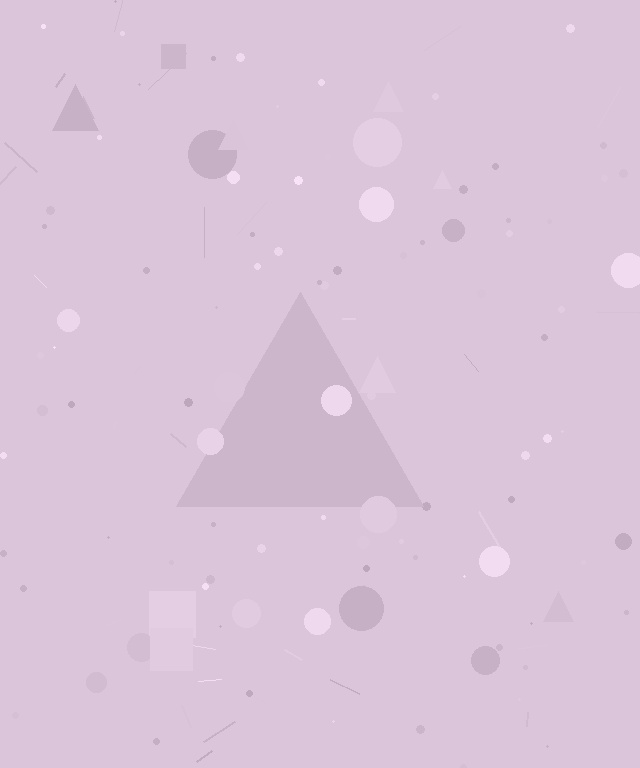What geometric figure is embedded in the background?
A triangle is embedded in the background.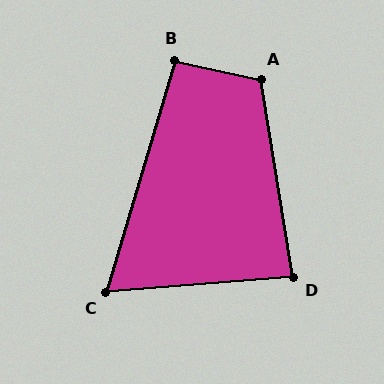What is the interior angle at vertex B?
Approximately 95 degrees (approximately right).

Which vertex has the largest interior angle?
A, at approximately 111 degrees.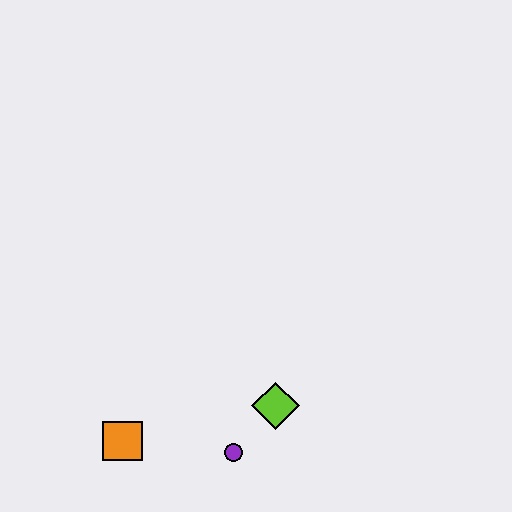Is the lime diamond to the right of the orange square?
Yes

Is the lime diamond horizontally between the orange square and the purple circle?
No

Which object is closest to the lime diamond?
The purple circle is closest to the lime diamond.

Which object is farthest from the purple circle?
The orange square is farthest from the purple circle.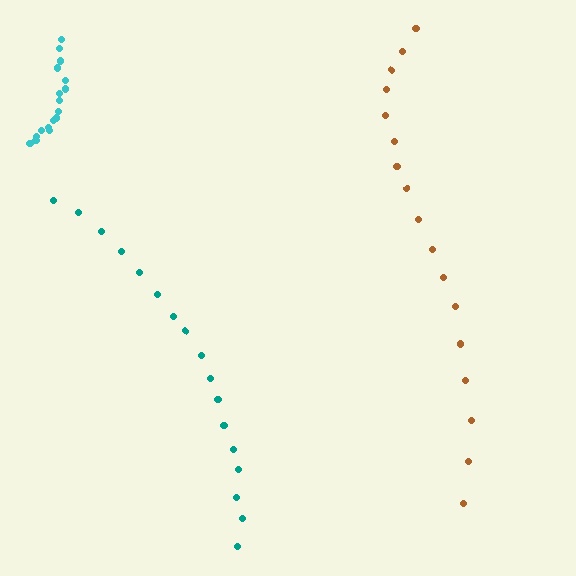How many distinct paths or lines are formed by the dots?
There are 3 distinct paths.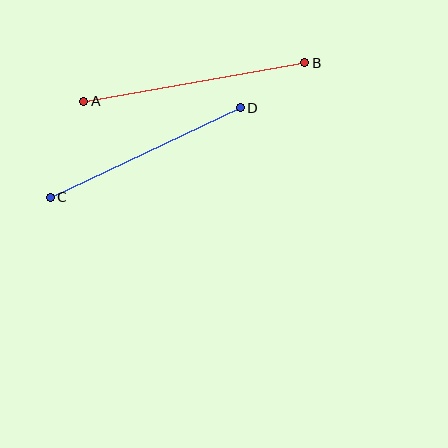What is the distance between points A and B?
The distance is approximately 224 pixels.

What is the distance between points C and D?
The distance is approximately 210 pixels.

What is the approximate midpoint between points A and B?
The midpoint is at approximately (194, 82) pixels.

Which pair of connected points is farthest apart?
Points A and B are farthest apart.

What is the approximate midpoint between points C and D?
The midpoint is at approximately (145, 152) pixels.